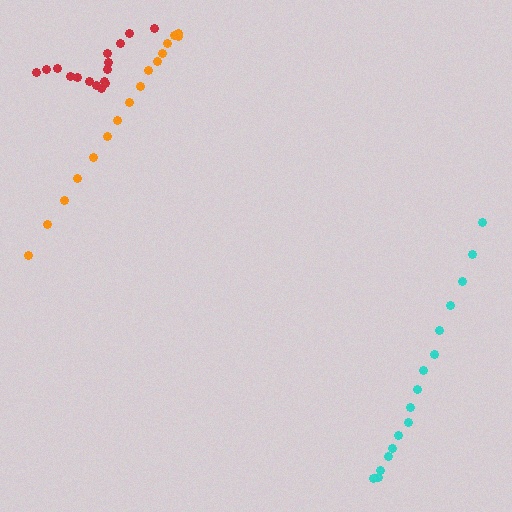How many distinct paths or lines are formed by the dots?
There are 3 distinct paths.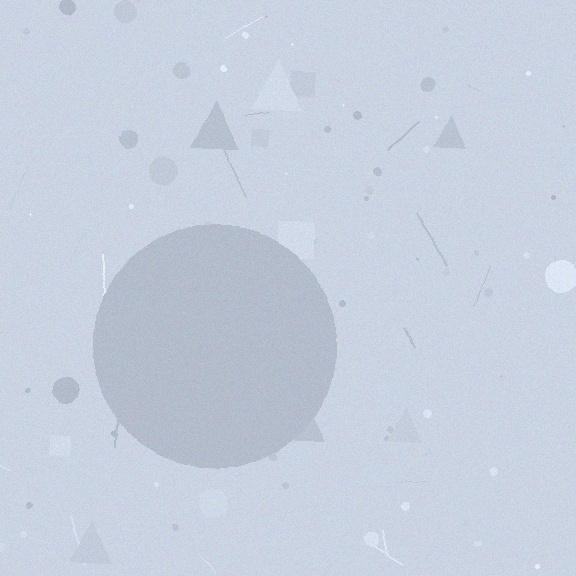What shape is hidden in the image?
A circle is hidden in the image.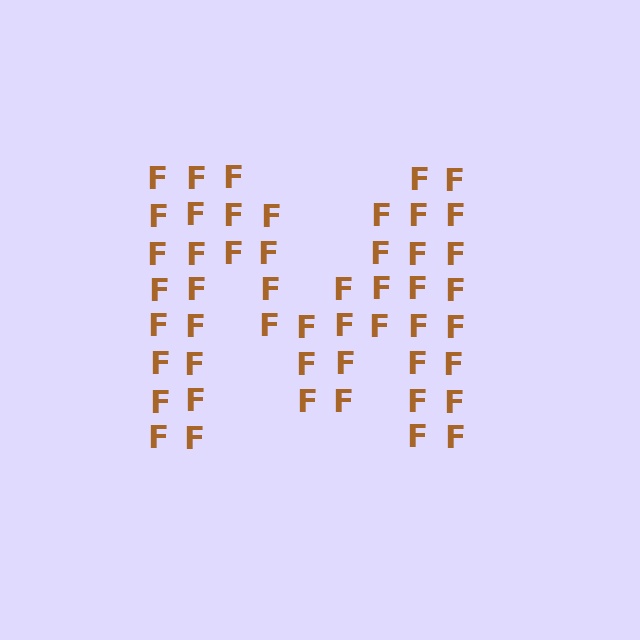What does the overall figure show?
The overall figure shows the letter M.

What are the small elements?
The small elements are letter F's.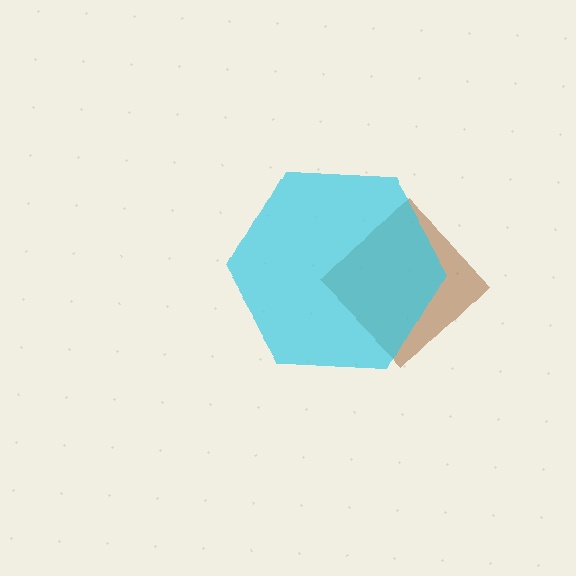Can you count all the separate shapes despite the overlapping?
Yes, there are 2 separate shapes.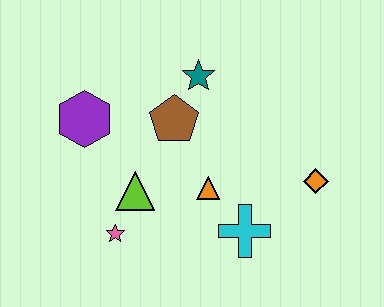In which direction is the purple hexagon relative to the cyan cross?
The purple hexagon is to the left of the cyan cross.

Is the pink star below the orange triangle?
Yes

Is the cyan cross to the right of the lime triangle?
Yes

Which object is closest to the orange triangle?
The cyan cross is closest to the orange triangle.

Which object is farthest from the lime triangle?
The orange diamond is farthest from the lime triangle.